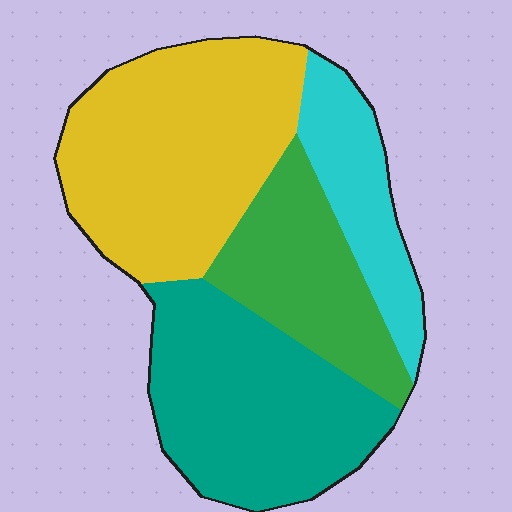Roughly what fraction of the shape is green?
Green covers around 20% of the shape.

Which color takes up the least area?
Cyan, at roughly 15%.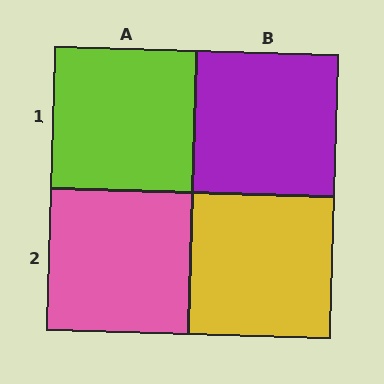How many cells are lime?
1 cell is lime.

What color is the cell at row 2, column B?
Yellow.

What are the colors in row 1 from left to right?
Lime, purple.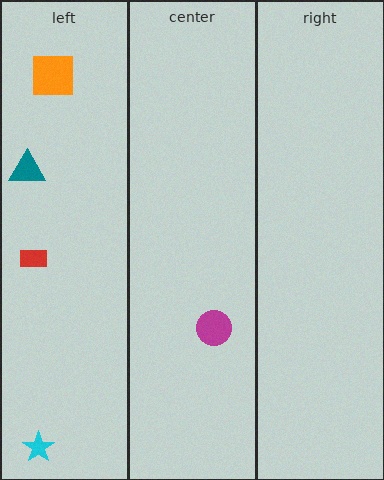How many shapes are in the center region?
1.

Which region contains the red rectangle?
The left region.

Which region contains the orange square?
The left region.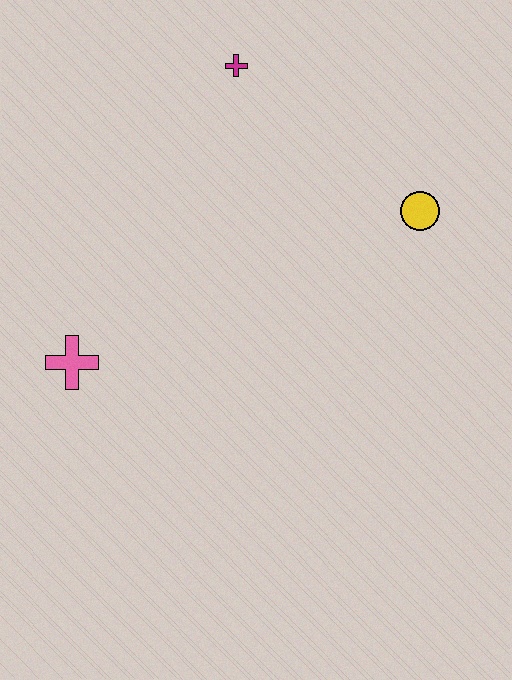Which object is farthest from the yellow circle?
The pink cross is farthest from the yellow circle.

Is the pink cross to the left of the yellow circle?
Yes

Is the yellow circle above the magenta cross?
No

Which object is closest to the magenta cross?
The yellow circle is closest to the magenta cross.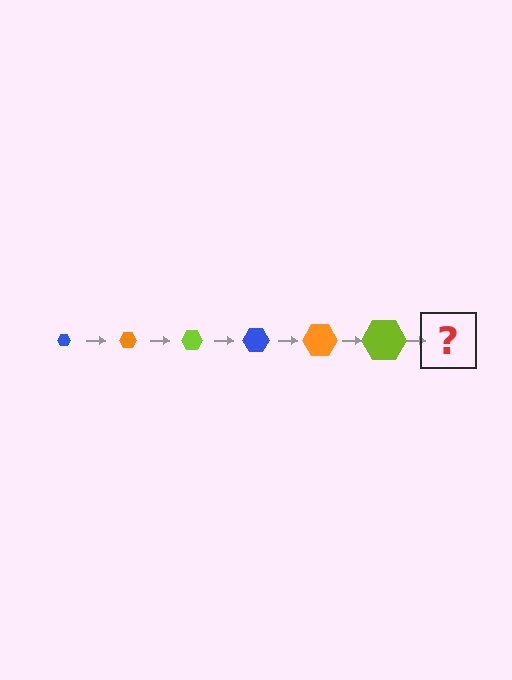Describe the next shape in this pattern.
It should be a blue hexagon, larger than the previous one.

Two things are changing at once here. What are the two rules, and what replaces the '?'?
The two rules are that the hexagon grows larger each step and the color cycles through blue, orange, and lime. The '?' should be a blue hexagon, larger than the previous one.